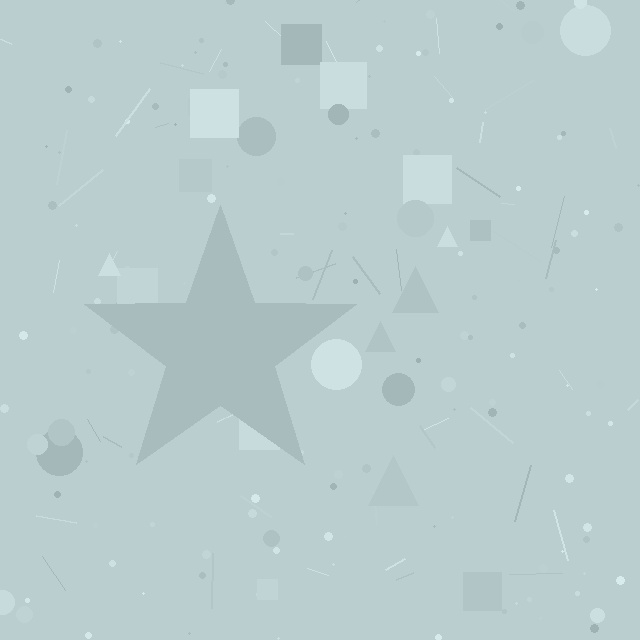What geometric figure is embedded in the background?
A star is embedded in the background.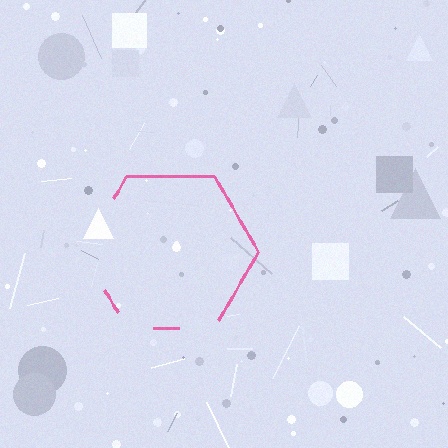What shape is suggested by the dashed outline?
The dashed outline suggests a hexagon.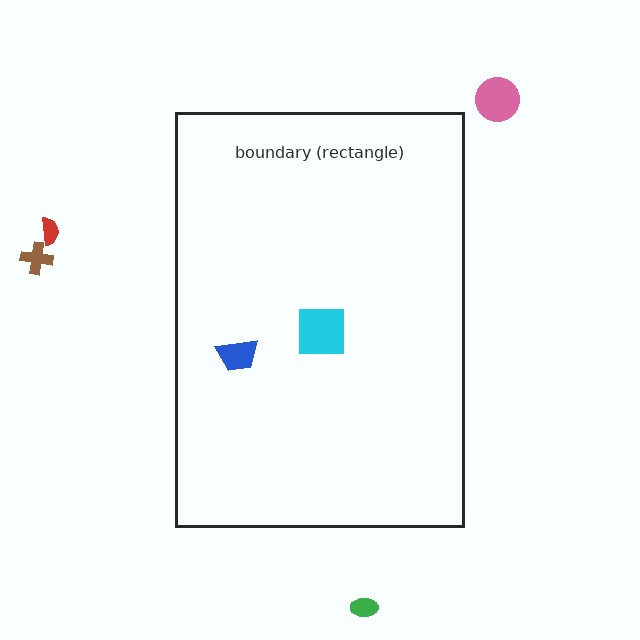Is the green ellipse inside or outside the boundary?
Outside.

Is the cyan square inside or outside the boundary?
Inside.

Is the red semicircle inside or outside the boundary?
Outside.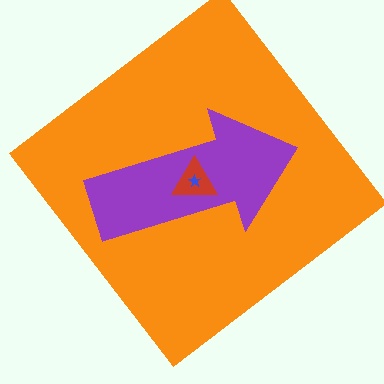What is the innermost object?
The blue star.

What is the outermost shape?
The orange diamond.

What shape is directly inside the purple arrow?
The red triangle.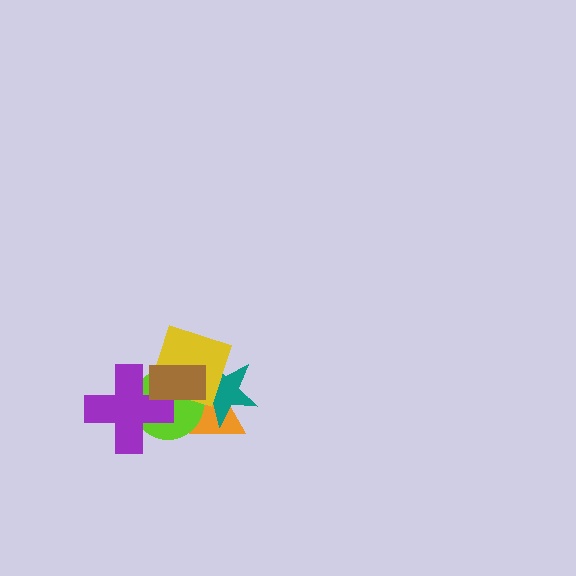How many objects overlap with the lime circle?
6 objects overlap with the lime circle.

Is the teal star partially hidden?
Yes, it is partially covered by another shape.